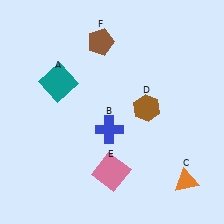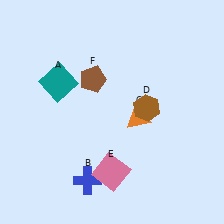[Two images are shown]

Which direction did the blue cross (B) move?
The blue cross (B) moved down.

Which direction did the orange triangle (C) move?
The orange triangle (C) moved up.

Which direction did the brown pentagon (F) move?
The brown pentagon (F) moved down.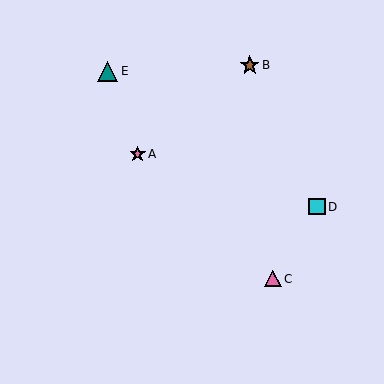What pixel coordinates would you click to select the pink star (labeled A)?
Click at (138, 154) to select the pink star A.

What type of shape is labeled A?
Shape A is a pink star.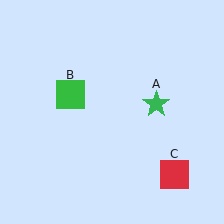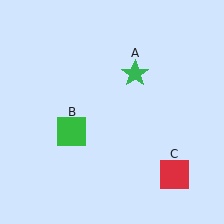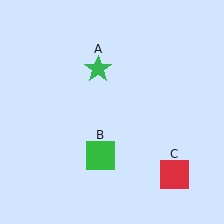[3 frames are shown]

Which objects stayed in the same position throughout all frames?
Red square (object C) remained stationary.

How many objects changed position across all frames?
2 objects changed position: green star (object A), green square (object B).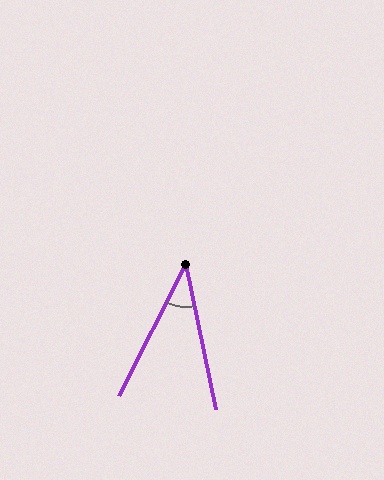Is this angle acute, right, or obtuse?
It is acute.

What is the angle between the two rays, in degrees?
Approximately 38 degrees.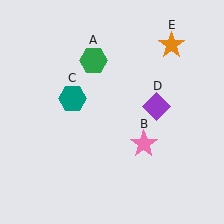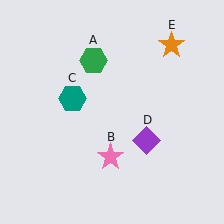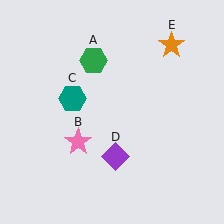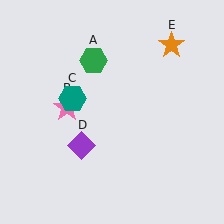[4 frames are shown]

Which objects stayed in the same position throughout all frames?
Green hexagon (object A) and teal hexagon (object C) and orange star (object E) remained stationary.